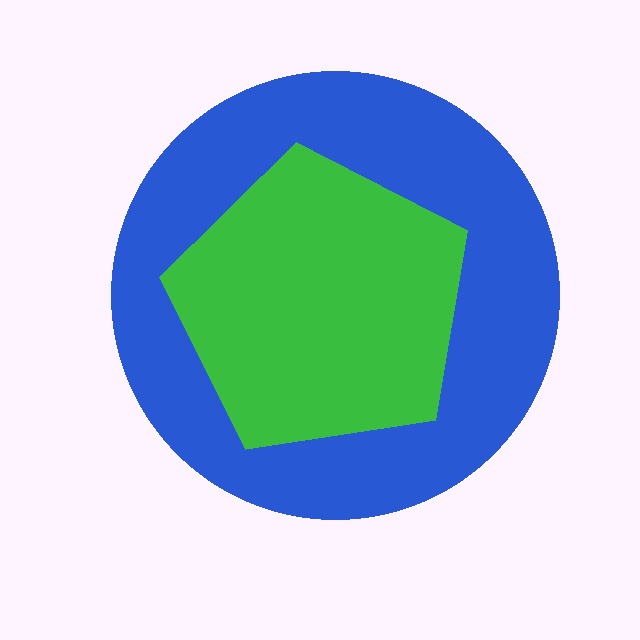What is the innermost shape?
The green pentagon.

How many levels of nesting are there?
2.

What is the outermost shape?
The blue circle.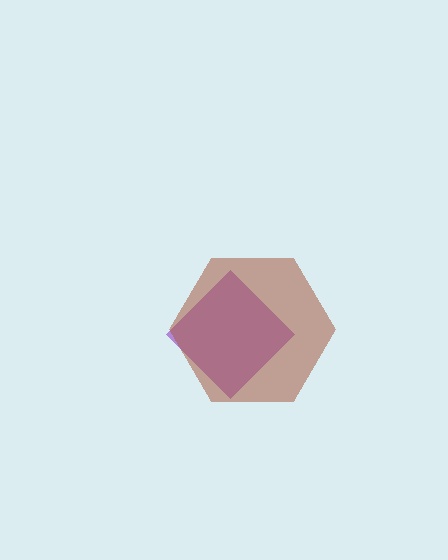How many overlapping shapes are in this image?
There are 2 overlapping shapes in the image.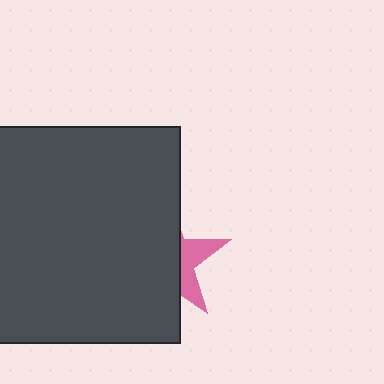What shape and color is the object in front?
The object in front is a dark gray square.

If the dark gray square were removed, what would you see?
You would see the complete pink star.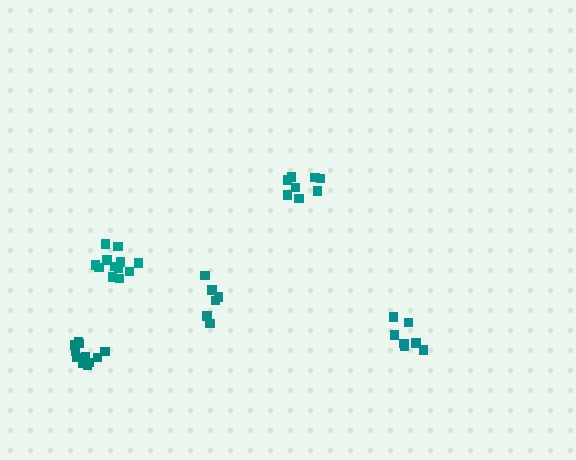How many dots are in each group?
Group 1: 7 dots, Group 2: 8 dots, Group 3: 12 dots, Group 4: 6 dots, Group 5: 12 dots (45 total).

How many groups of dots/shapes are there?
There are 5 groups.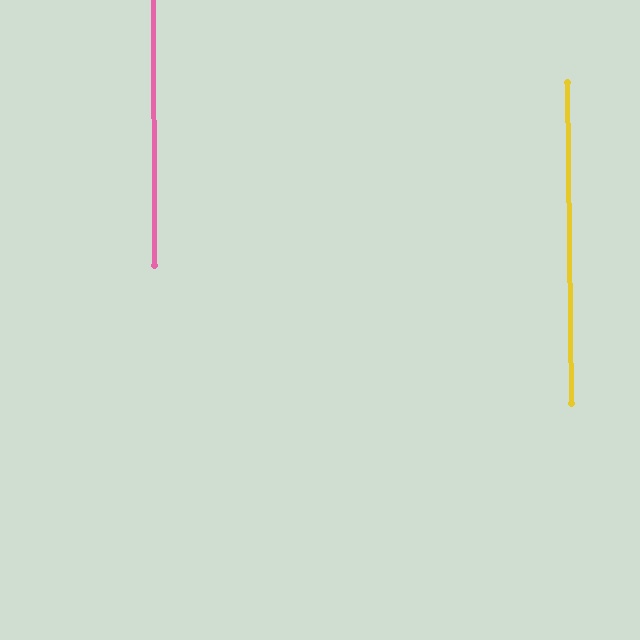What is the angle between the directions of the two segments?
Approximately 0 degrees.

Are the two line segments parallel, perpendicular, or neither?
Parallel — their directions differ by only 0.3°.